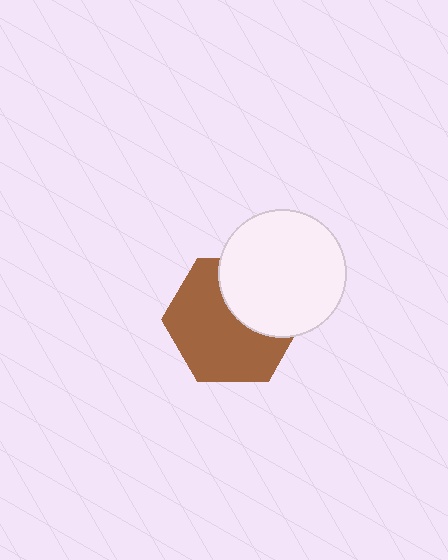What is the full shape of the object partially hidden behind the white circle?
The partially hidden object is a brown hexagon.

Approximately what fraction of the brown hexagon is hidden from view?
Roughly 36% of the brown hexagon is hidden behind the white circle.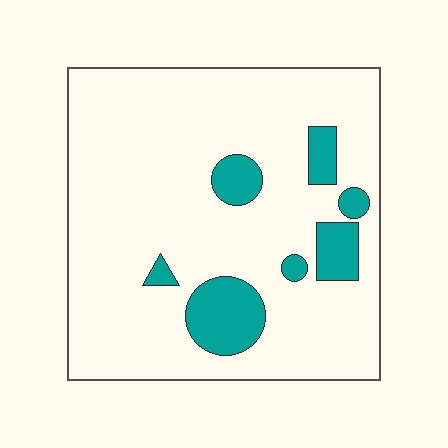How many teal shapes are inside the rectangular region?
7.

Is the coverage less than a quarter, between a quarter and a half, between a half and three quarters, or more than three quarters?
Less than a quarter.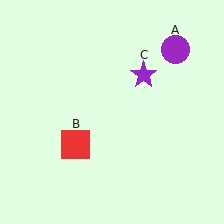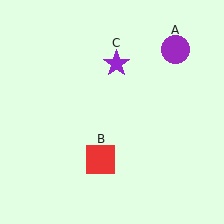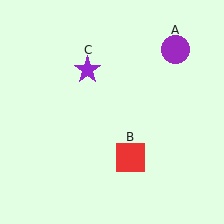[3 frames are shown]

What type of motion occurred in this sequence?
The red square (object B), purple star (object C) rotated counterclockwise around the center of the scene.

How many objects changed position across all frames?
2 objects changed position: red square (object B), purple star (object C).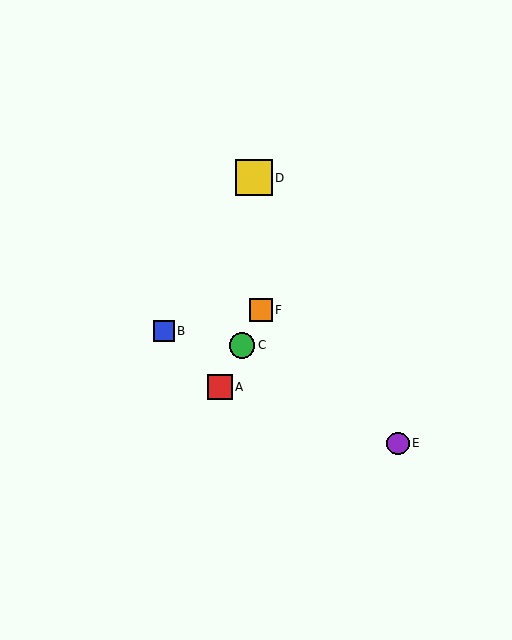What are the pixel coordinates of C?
Object C is at (242, 345).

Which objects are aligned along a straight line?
Objects A, C, F are aligned along a straight line.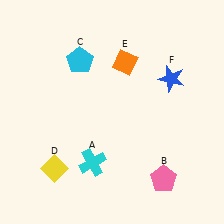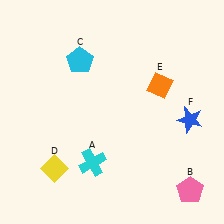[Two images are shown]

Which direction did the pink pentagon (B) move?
The pink pentagon (B) moved right.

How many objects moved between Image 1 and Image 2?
3 objects moved between the two images.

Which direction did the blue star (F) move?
The blue star (F) moved down.